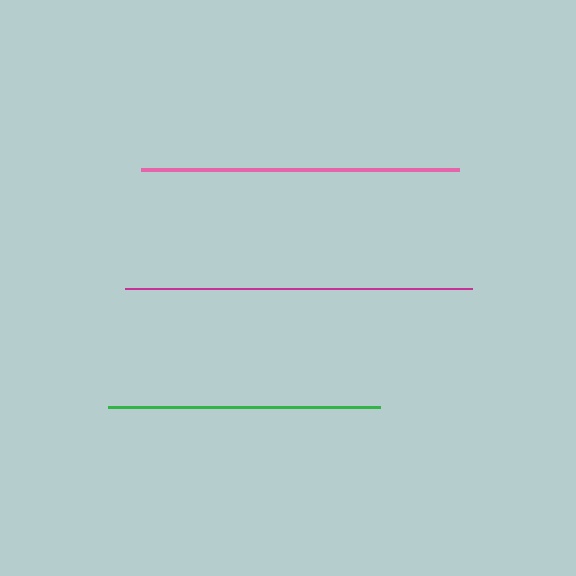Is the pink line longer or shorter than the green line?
The pink line is longer than the green line.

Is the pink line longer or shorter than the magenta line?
The magenta line is longer than the pink line.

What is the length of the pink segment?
The pink segment is approximately 319 pixels long.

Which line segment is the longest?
The magenta line is the longest at approximately 346 pixels.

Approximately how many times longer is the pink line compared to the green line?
The pink line is approximately 1.2 times the length of the green line.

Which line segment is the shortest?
The green line is the shortest at approximately 272 pixels.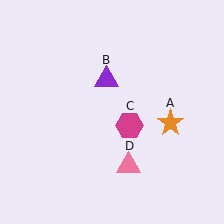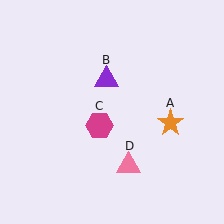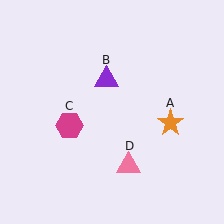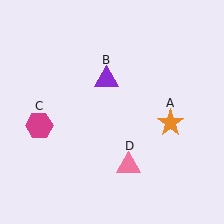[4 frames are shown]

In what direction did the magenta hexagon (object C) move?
The magenta hexagon (object C) moved left.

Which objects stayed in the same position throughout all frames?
Orange star (object A) and purple triangle (object B) and pink triangle (object D) remained stationary.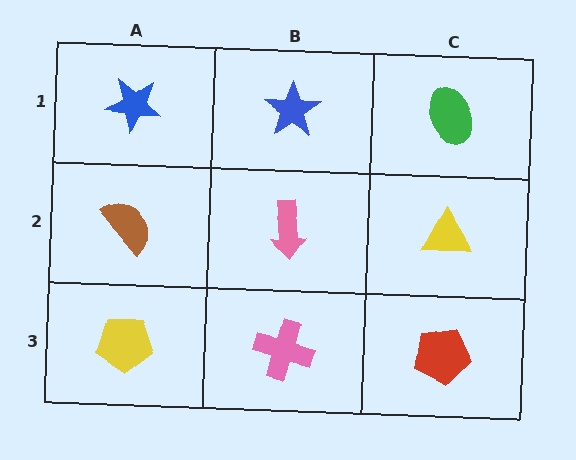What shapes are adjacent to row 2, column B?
A blue star (row 1, column B), a pink cross (row 3, column B), a brown semicircle (row 2, column A), a yellow triangle (row 2, column C).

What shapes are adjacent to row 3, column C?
A yellow triangle (row 2, column C), a pink cross (row 3, column B).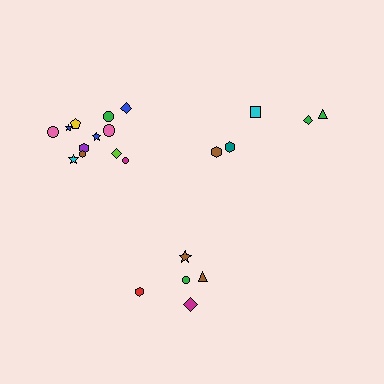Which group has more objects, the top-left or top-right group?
The top-left group.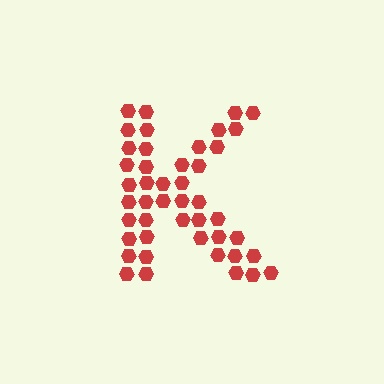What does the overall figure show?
The overall figure shows the letter K.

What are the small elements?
The small elements are hexagons.